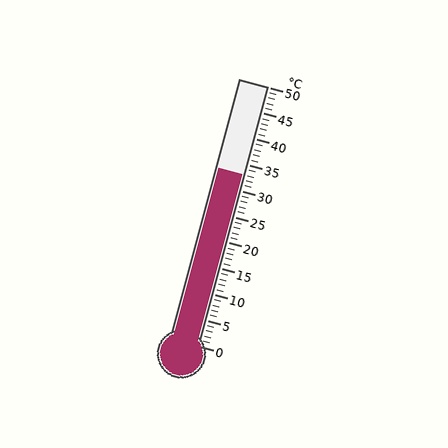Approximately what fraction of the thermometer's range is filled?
The thermometer is filled to approximately 65% of its range.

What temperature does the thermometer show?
The thermometer shows approximately 33°C.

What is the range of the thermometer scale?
The thermometer scale ranges from 0°C to 50°C.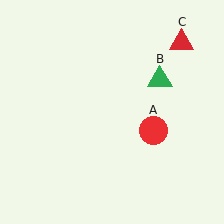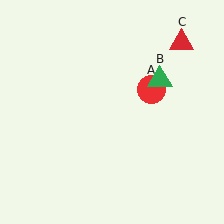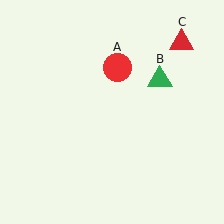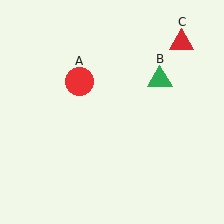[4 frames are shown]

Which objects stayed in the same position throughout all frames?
Green triangle (object B) and red triangle (object C) remained stationary.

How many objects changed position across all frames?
1 object changed position: red circle (object A).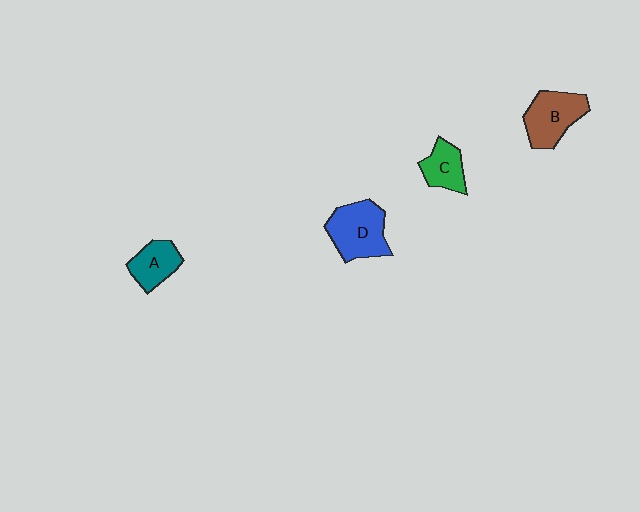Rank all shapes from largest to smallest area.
From largest to smallest: D (blue), B (brown), A (teal), C (green).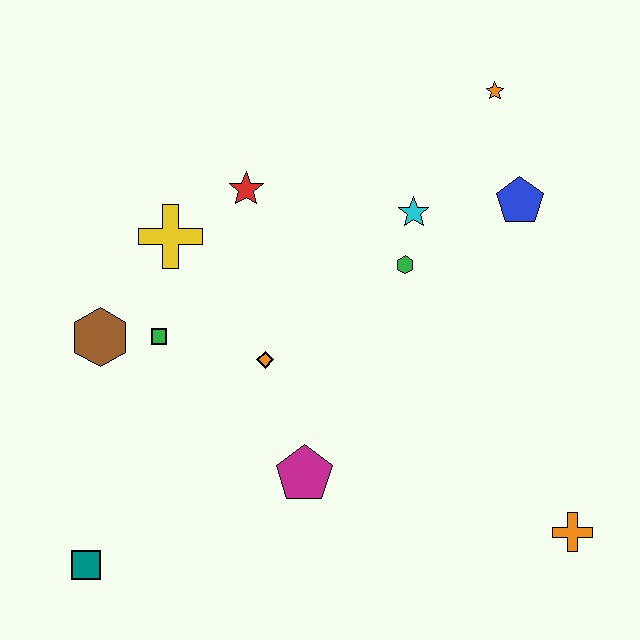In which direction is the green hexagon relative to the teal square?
The green hexagon is to the right of the teal square.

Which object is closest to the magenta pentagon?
The orange diamond is closest to the magenta pentagon.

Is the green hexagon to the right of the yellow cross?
Yes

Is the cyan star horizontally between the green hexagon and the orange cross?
Yes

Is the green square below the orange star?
Yes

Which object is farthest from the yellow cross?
The orange cross is farthest from the yellow cross.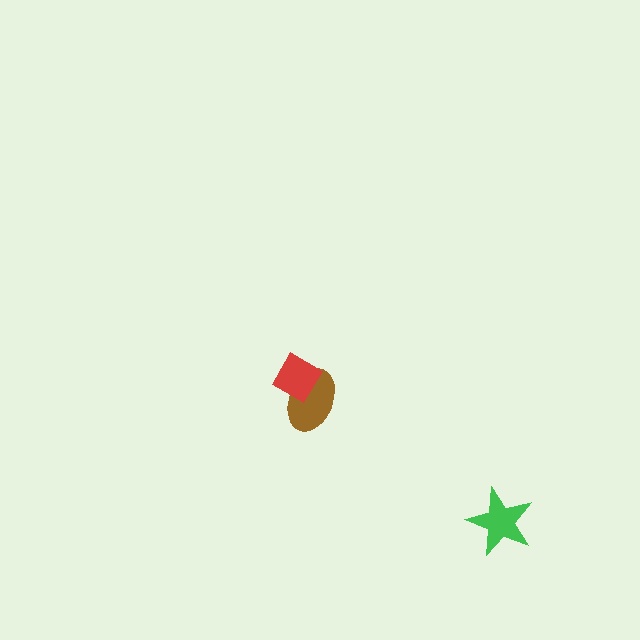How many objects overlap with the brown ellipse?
1 object overlaps with the brown ellipse.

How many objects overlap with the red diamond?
1 object overlaps with the red diamond.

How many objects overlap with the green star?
0 objects overlap with the green star.